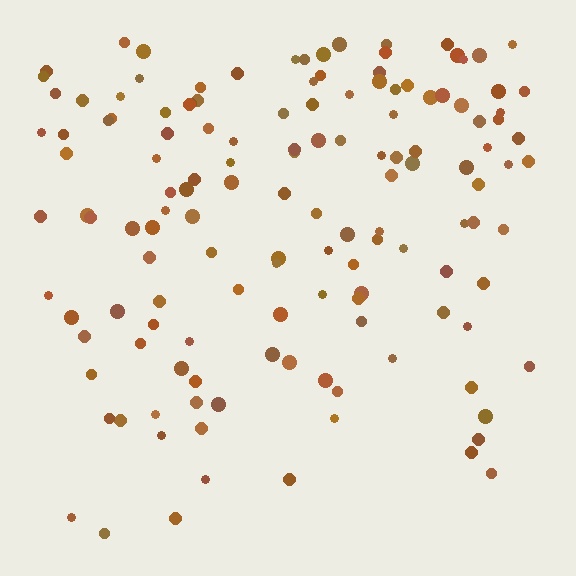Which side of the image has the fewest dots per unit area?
The bottom.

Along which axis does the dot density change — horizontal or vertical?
Vertical.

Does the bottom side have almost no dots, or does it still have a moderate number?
Still a moderate number, just noticeably fewer than the top.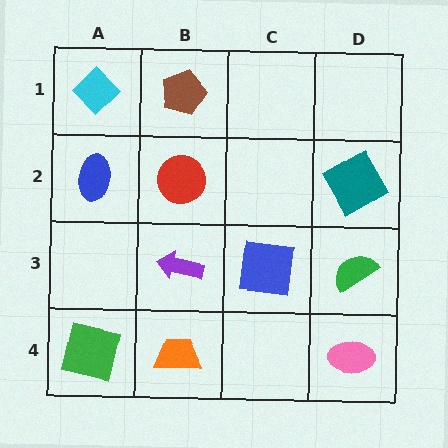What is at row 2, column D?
A teal square.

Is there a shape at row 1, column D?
No, that cell is empty.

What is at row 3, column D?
A green semicircle.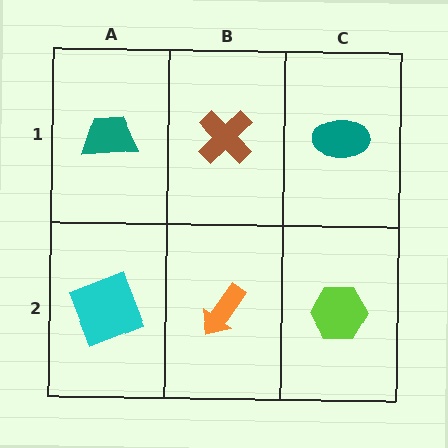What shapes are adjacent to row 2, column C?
A teal ellipse (row 1, column C), an orange arrow (row 2, column B).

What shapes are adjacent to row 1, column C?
A lime hexagon (row 2, column C), a brown cross (row 1, column B).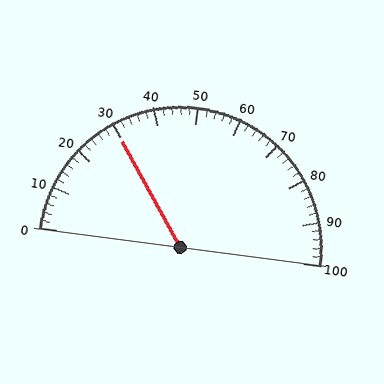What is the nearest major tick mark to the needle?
The nearest major tick mark is 30.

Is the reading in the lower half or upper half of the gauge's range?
The reading is in the lower half of the range (0 to 100).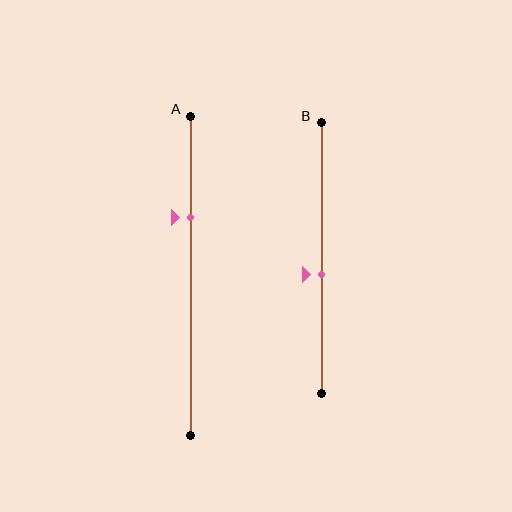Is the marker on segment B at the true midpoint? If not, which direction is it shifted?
No, the marker on segment B is shifted downward by about 6% of the segment length.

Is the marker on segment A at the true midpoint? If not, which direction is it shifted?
No, the marker on segment A is shifted upward by about 18% of the segment length.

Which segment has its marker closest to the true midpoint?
Segment B has its marker closest to the true midpoint.